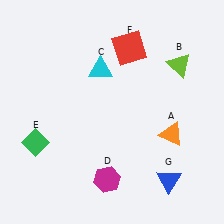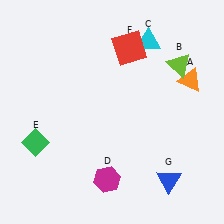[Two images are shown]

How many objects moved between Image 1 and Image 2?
2 objects moved between the two images.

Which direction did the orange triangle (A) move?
The orange triangle (A) moved up.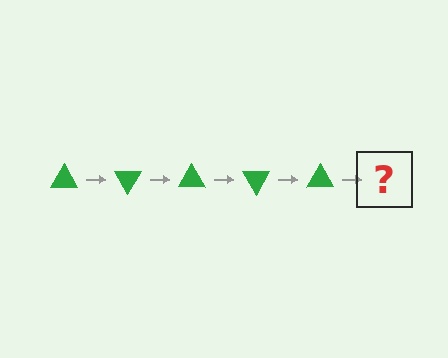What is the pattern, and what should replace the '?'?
The pattern is that the triangle rotates 60 degrees each step. The '?' should be a green triangle rotated 300 degrees.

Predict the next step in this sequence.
The next step is a green triangle rotated 300 degrees.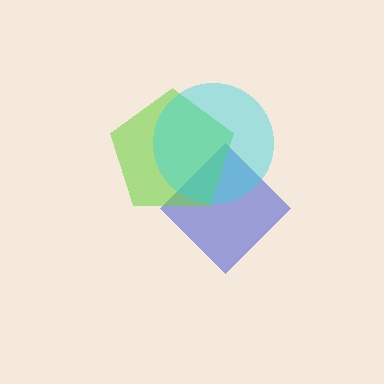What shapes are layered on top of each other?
The layered shapes are: a blue diamond, a lime pentagon, a cyan circle.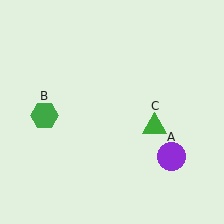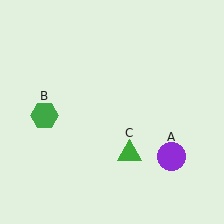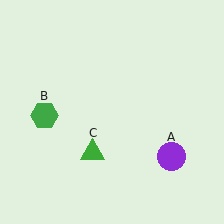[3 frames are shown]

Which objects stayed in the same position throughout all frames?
Purple circle (object A) and green hexagon (object B) remained stationary.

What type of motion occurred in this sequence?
The green triangle (object C) rotated clockwise around the center of the scene.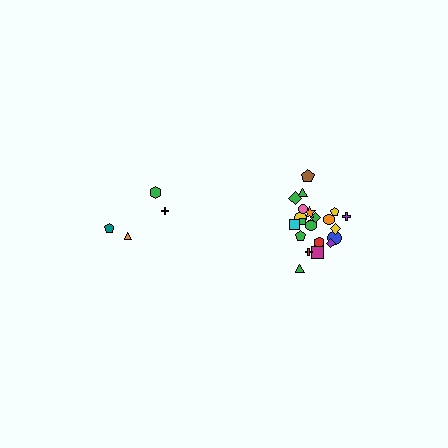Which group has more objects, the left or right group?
The right group.